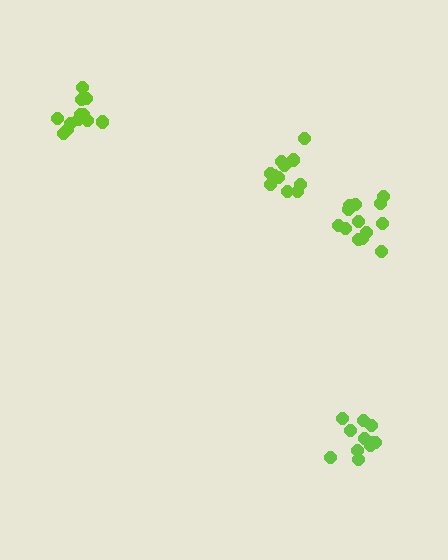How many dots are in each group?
Group 1: 11 dots, Group 2: 11 dots, Group 3: 12 dots, Group 4: 13 dots (47 total).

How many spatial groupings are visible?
There are 4 spatial groupings.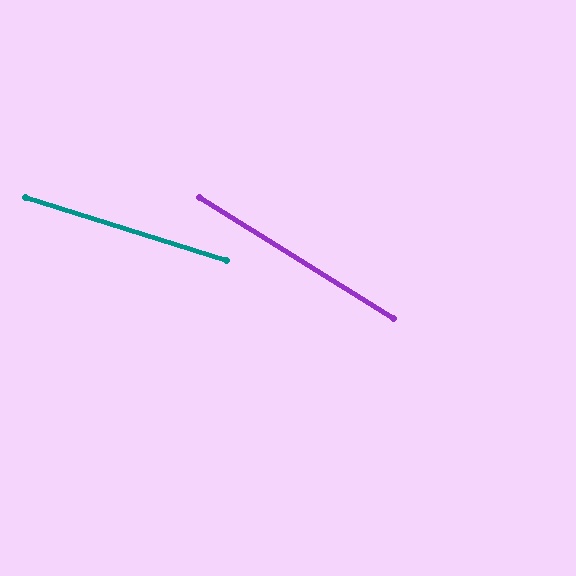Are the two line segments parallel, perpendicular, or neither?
Neither parallel nor perpendicular — they differ by about 15°.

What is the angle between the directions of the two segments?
Approximately 15 degrees.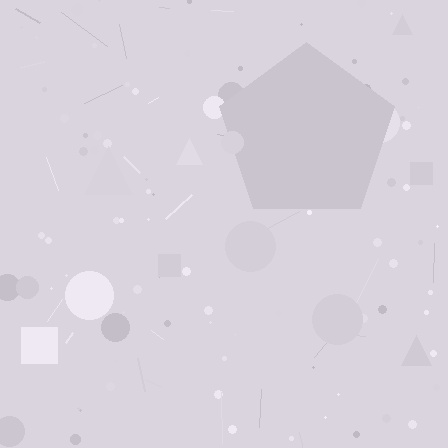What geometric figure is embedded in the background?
A pentagon is embedded in the background.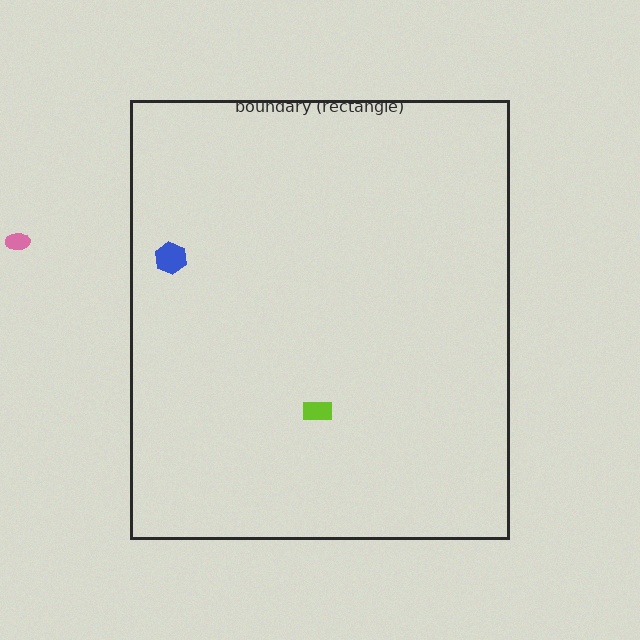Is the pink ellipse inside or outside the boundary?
Outside.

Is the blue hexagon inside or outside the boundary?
Inside.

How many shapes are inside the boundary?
2 inside, 1 outside.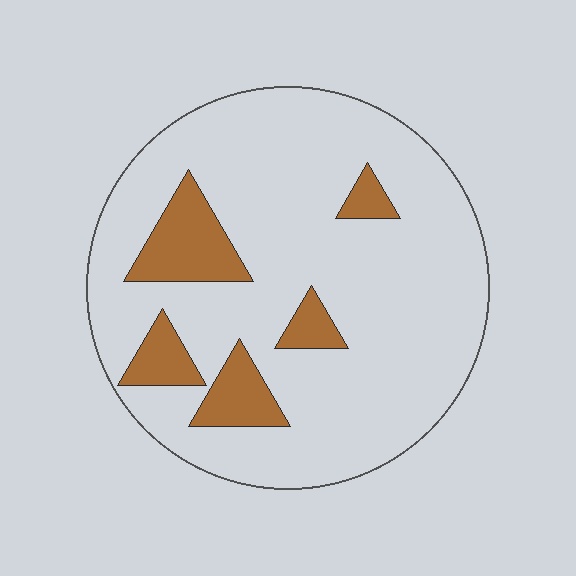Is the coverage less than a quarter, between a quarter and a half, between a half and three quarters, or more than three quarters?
Less than a quarter.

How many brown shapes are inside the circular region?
5.